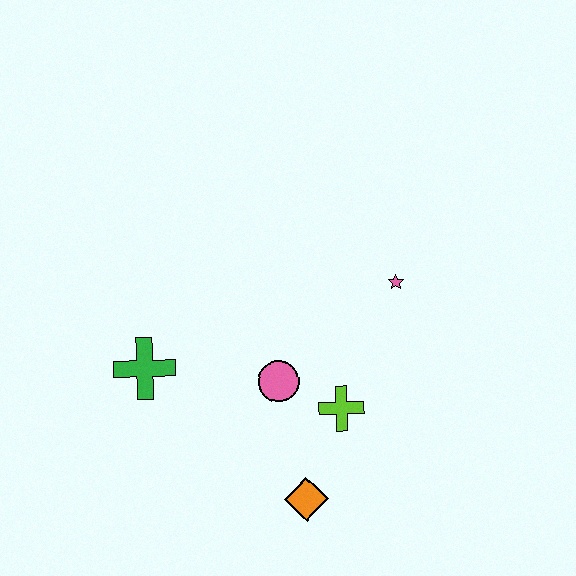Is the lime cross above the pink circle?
No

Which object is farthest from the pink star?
The green cross is farthest from the pink star.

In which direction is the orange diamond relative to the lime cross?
The orange diamond is below the lime cross.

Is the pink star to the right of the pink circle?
Yes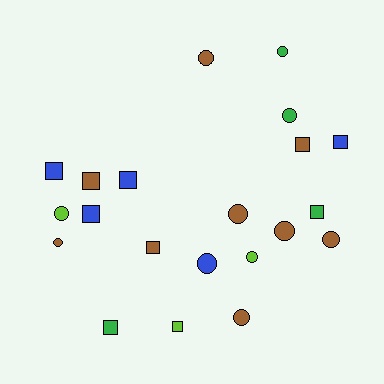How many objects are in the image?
There are 21 objects.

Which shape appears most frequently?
Circle, with 11 objects.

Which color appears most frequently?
Brown, with 9 objects.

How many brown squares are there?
There are 3 brown squares.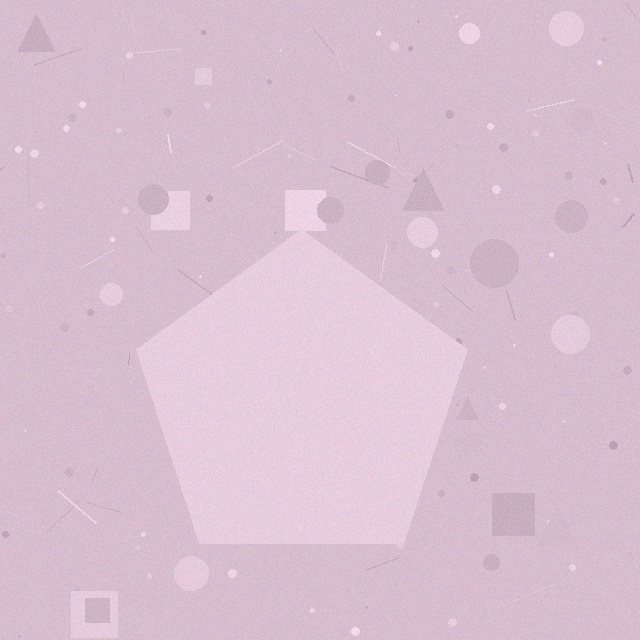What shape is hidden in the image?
A pentagon is hidden in the image.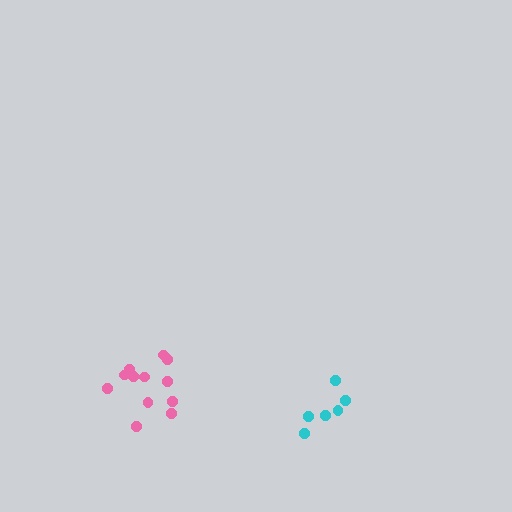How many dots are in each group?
Group 1: 12 dots, Group 2: 6 dots (18 total).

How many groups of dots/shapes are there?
There are 2 groups.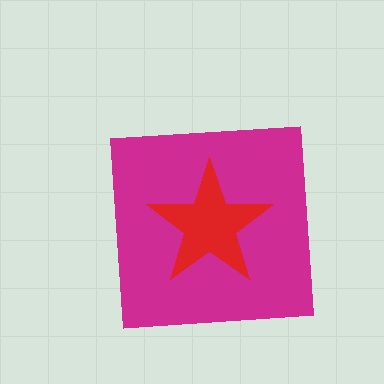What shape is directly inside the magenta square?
The red star.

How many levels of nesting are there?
2.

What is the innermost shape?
The red star.